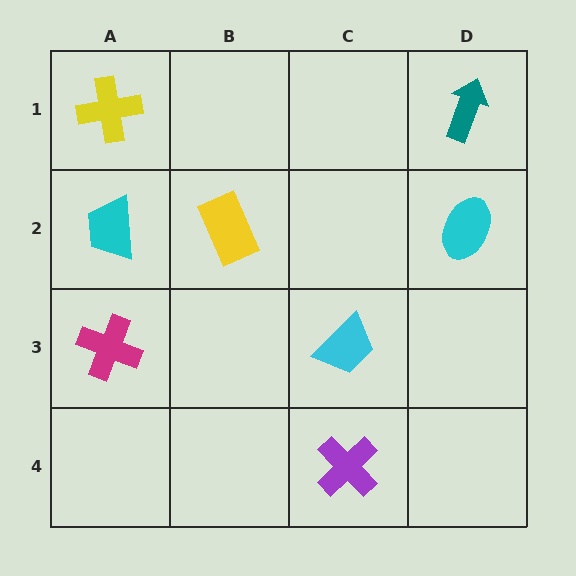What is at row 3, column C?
A cyan trapezoid.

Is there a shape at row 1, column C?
No, that cell is empty.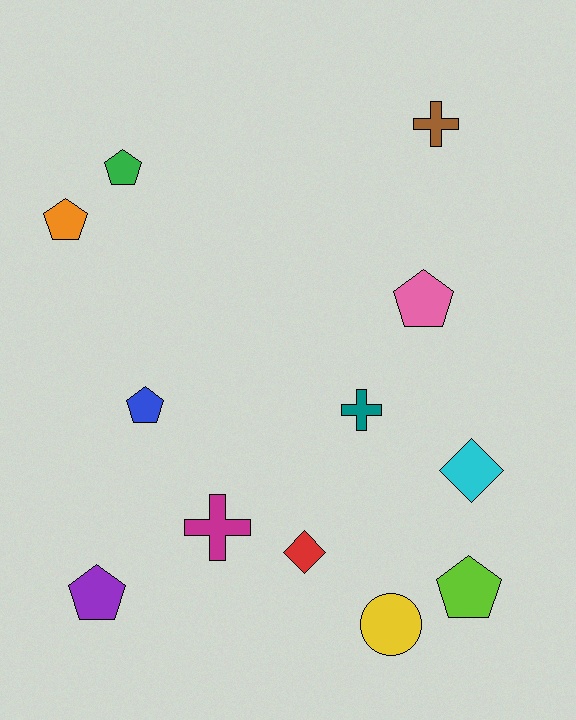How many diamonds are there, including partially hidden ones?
There are 2 diamonds.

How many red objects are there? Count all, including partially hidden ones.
There is 1 red object.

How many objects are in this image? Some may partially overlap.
There are 12 objects.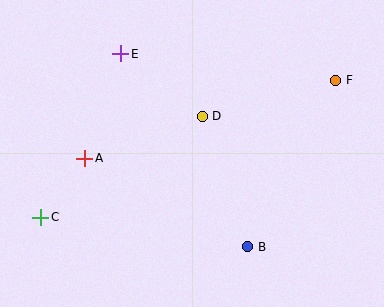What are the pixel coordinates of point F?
Point F is at (336, 80).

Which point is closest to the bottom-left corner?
Point C is closest to the bottom-left corner.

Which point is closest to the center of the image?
Point D at (202, 116) is closest to the center.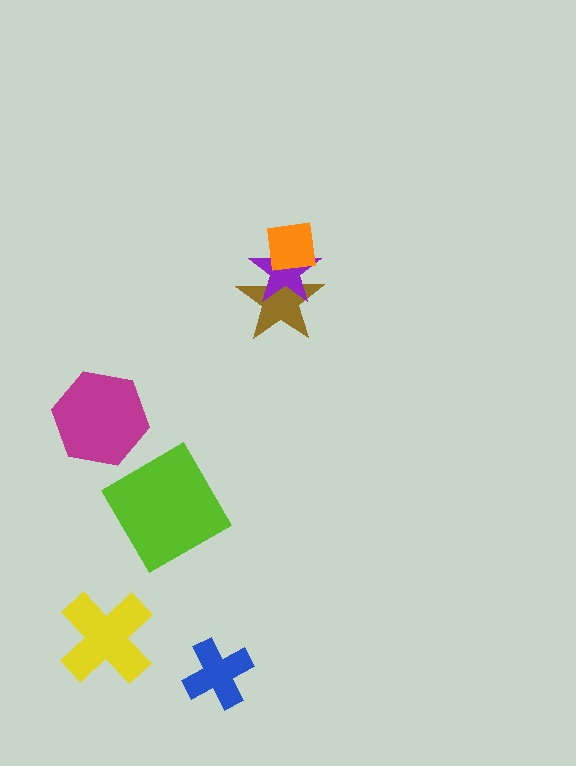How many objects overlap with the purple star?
2 objects overlap with the purple star.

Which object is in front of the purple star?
The orange square is in front of the purple star.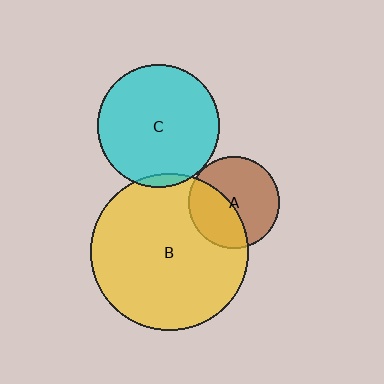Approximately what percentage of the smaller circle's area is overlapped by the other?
Approximately 5%.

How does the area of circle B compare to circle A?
Approximately 2.9 times.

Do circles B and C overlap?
Yes.